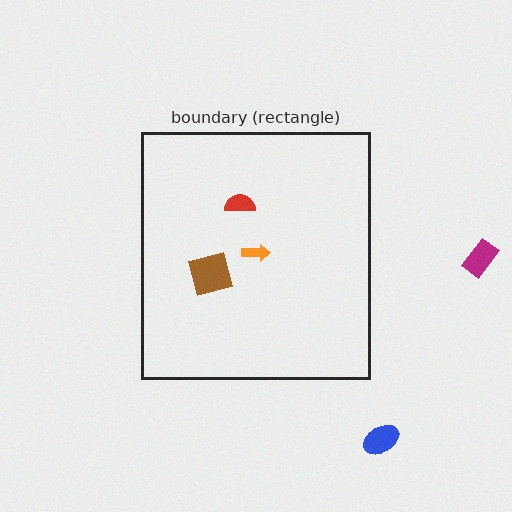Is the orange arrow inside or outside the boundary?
Inside.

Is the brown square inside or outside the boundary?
Inside.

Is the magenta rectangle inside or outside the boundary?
Outside.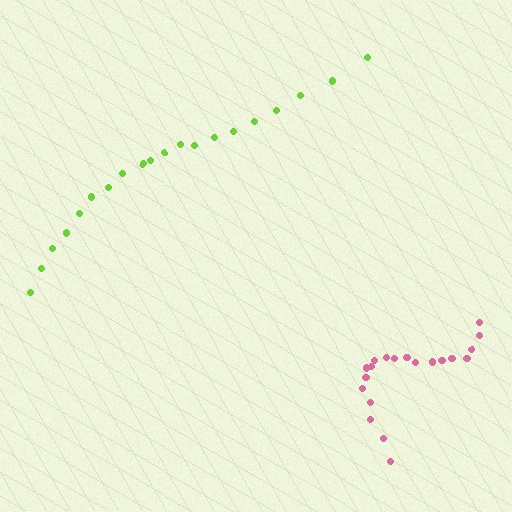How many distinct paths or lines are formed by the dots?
There are 2 distinct paths.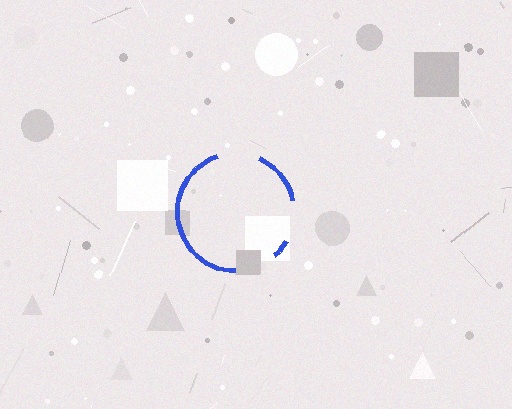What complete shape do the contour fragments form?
The contour fragments form a circle.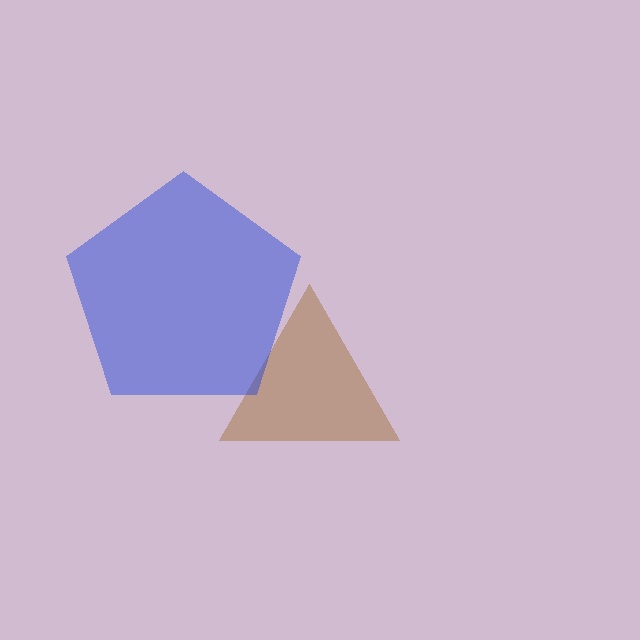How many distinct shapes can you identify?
There are 2 distinct shapes: a brown triangle, a blue pentagon.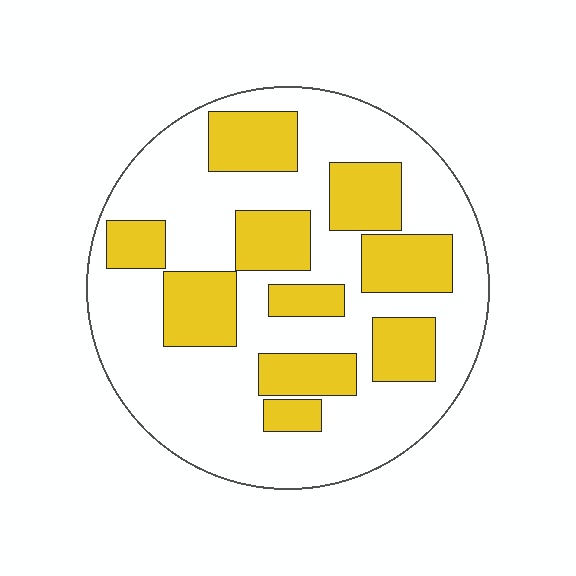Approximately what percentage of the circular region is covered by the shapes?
Approximately 35%.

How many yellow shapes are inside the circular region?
10.